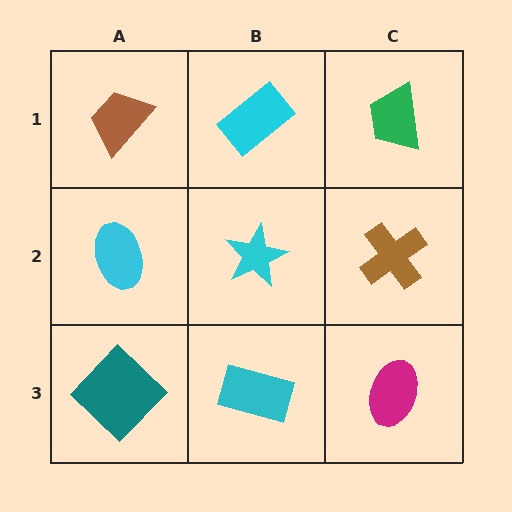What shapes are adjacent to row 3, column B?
A cyan star (row 2, column B), a teal diamond (row 3, column A), a magenta ellipse (row 3, column C).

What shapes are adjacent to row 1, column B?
A cyan star (row 2, column B), a brown trapezoid (row 1, column A), a green trapezoid (row 1, column C).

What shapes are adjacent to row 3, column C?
A brown cross (row 2, column C), a cyan rectangle (row 3, column B).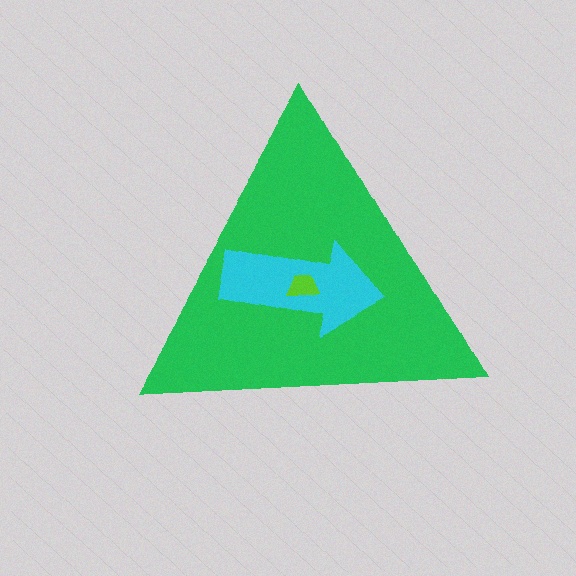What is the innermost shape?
The lime trapezoid.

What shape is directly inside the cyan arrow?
The lime trapezoid.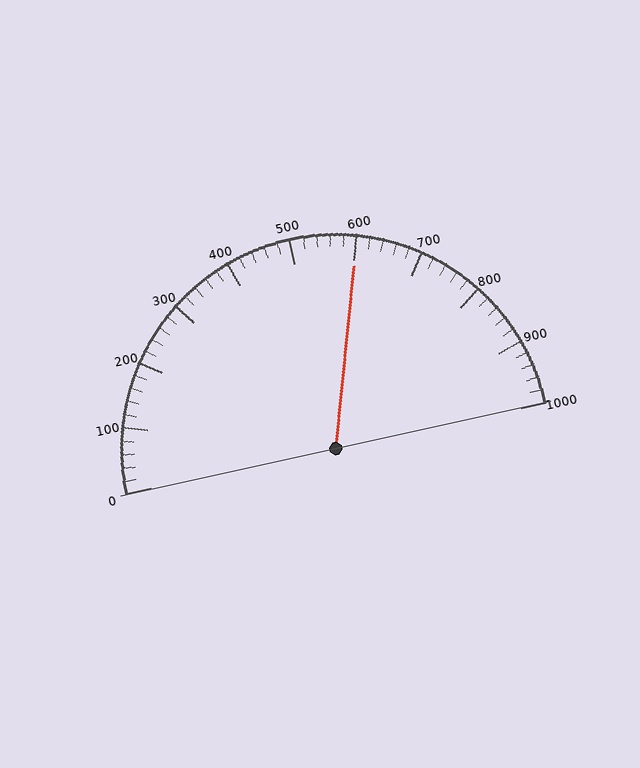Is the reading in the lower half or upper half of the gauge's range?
The reading is in the upper half of the range (0 to 1000).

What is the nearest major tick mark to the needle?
The nearest major tick mark is 600.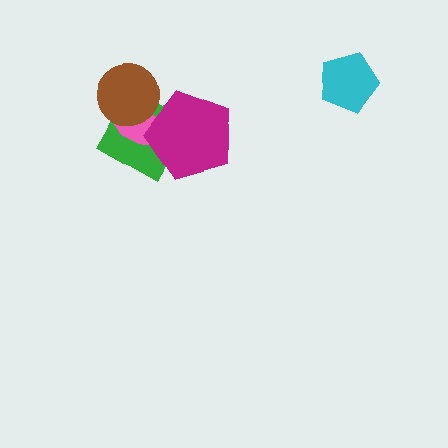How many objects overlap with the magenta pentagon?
2 objects overlap with the magenta pentagon.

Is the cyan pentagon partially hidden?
No, no other shape covers it.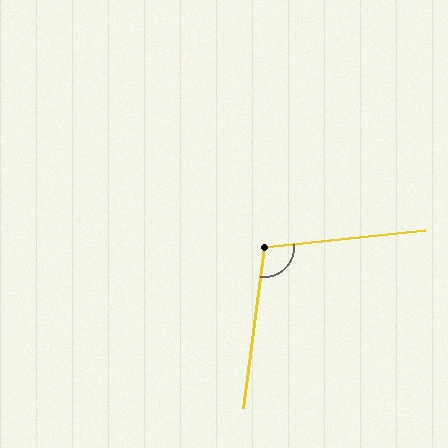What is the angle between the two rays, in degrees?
Approximately 104 degrees.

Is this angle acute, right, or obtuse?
It is obtuse.